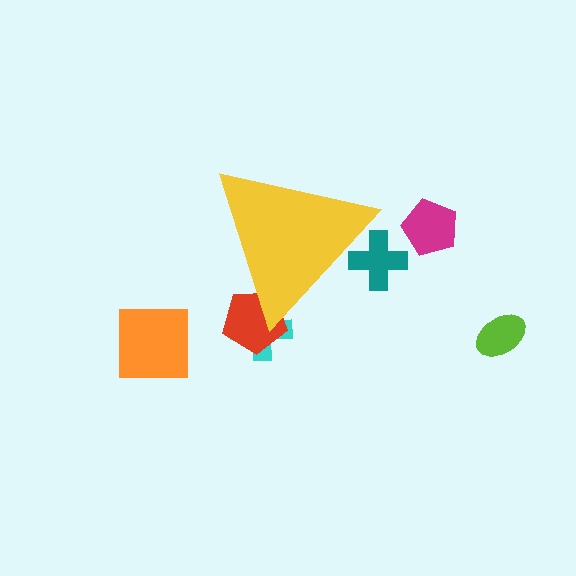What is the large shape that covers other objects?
A yellow triangle.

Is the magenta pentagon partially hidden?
No, the magenta pentagon is fully visible.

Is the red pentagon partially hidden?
Yes, the red pentagon is partially hidden behind the yellow triangle.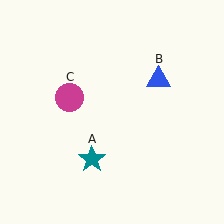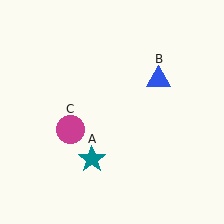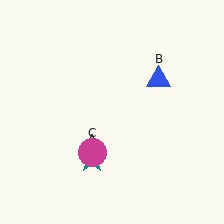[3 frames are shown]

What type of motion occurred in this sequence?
The magenta circle (object C) rotated counterclockwise around the center of the scene.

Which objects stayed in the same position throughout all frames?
Teal star (object A) and blue triangle (object B) remained stationary.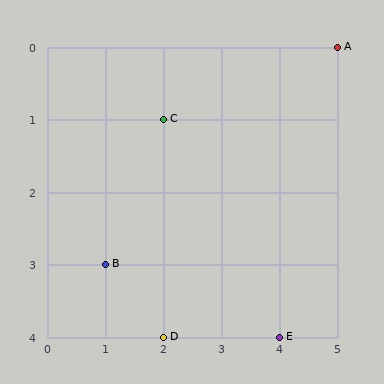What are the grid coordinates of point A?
Point A is at grid coordinates (5, 0).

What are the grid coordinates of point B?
Point B is at grid coordinates (1, 3).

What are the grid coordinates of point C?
Point C is at grid coordinates (2, 1).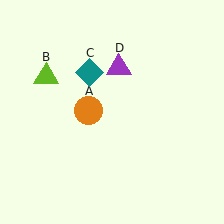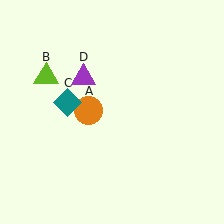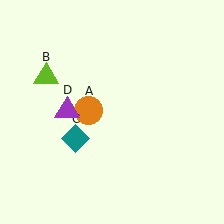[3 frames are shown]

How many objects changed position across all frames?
2 objects changed position: teal diamond (object C), purple triangle (object D).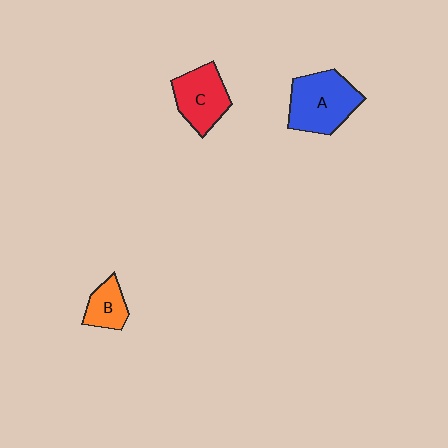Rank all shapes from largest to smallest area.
From largest to smallest: A (blue), C (red), B (orange).